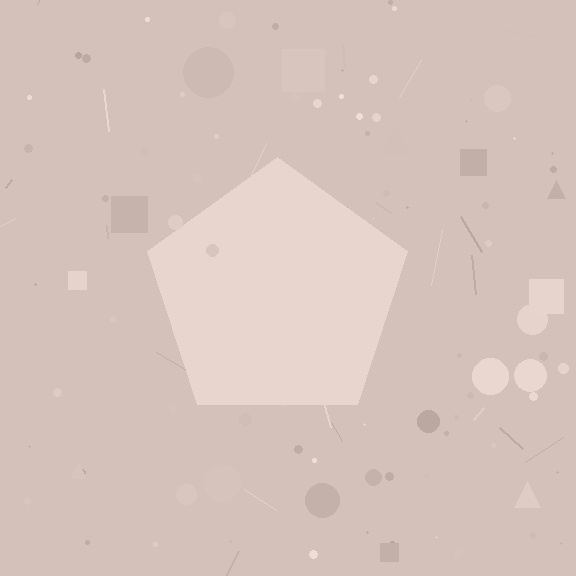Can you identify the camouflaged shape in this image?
The camouflaged shape is a pentagon.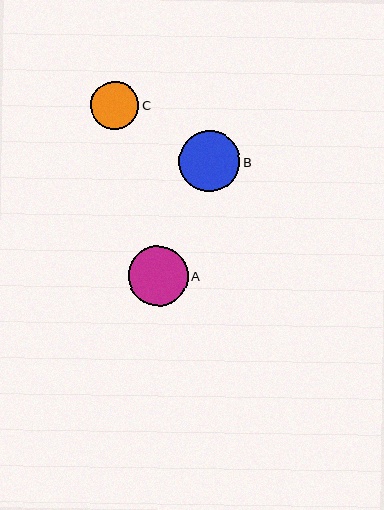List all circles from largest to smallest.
From largest to smallest: B, A, C.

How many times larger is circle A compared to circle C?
Circle A is approximately 1.3 times the size of circle C.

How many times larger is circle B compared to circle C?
Circle B is approximately 1.3 times the size of circle C.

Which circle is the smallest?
Circle C is the smallest with a size of approximately 48 pixels.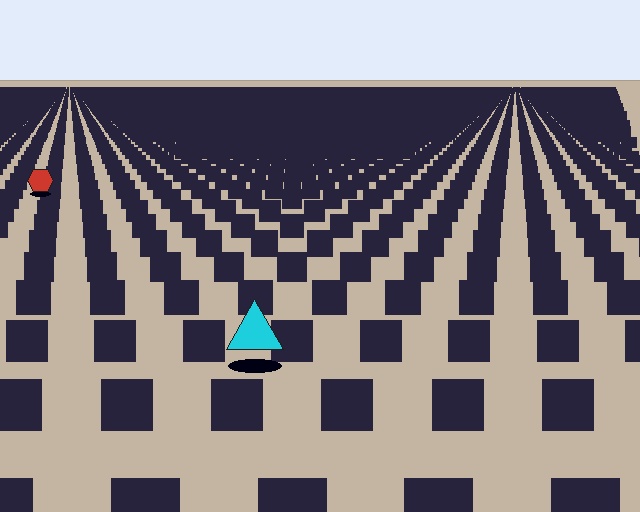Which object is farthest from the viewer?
The red hexagon is farthest from the viewer. It appears smaller and the ground texture around it is denser.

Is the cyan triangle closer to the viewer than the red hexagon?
Yes. The cyan triangle is closer — you can tell from the texture gradient: the ground texture is coarser near it.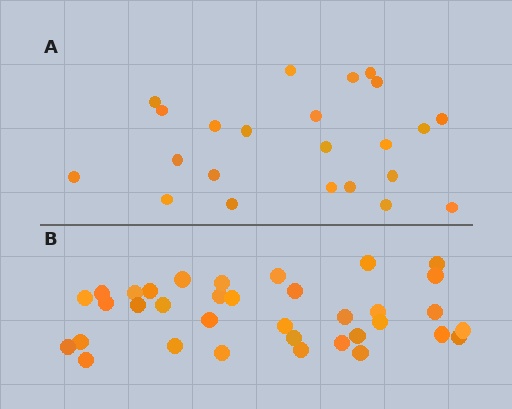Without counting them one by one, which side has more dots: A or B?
Region B (the bottom region) has more dots.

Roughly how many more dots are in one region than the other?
Region B has roughly 12 or so more dots than region A.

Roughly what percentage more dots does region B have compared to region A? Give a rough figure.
About 50% more.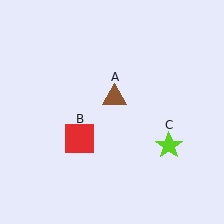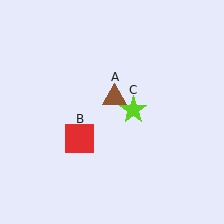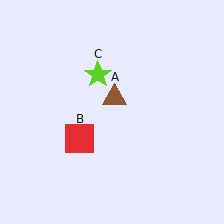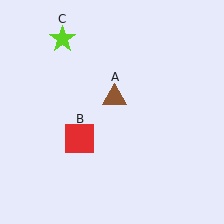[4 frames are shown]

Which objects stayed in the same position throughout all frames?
Brown triangle (object A) and red square (object B) remained stationary.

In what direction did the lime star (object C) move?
The lime star (object C) moved up and to the left.